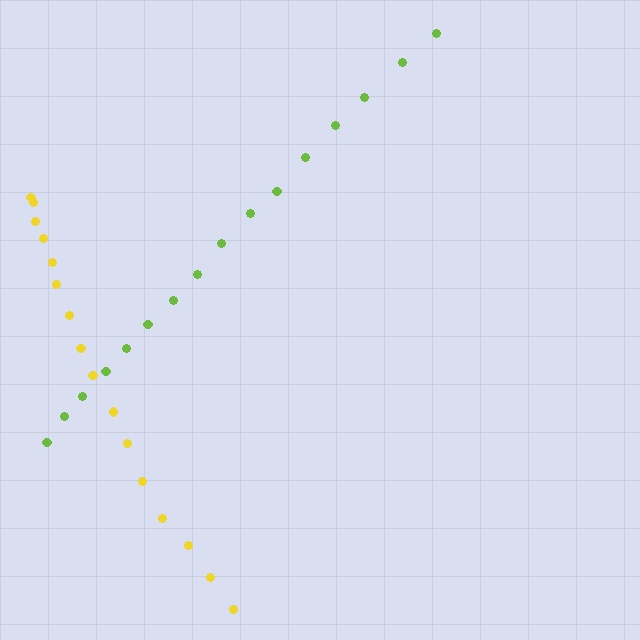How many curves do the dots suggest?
There are 2 distinct paths.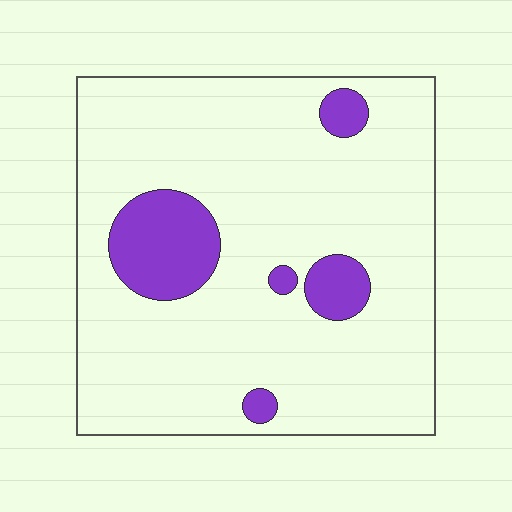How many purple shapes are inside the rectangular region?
5.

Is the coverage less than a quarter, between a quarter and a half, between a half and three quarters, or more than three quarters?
Less than a quarter.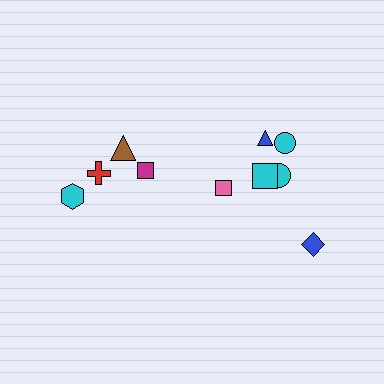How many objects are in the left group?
There are 4 objects.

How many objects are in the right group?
There are 6 objects.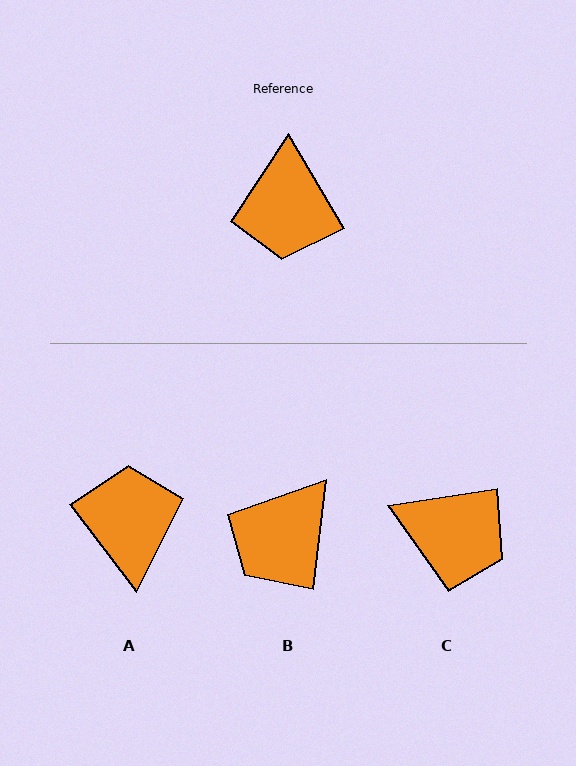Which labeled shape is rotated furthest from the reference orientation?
A, about 173 degrees away.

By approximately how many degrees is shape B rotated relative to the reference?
Approximately 37 degrees clockwise.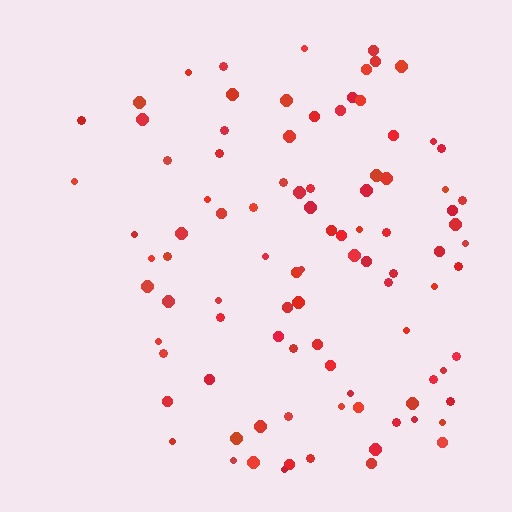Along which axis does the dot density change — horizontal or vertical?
Horizontal.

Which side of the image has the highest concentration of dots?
The right.